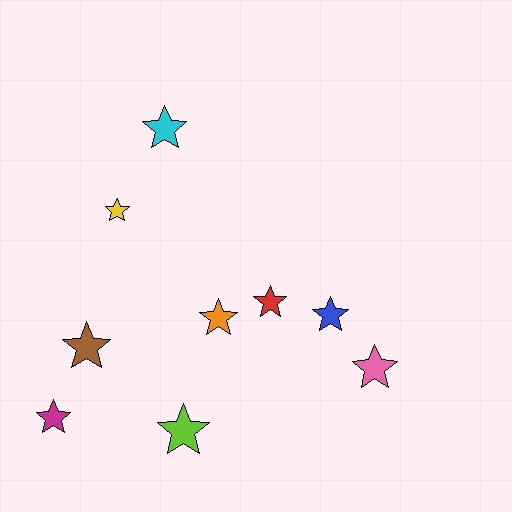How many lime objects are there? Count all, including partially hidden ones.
There is 1 lime object.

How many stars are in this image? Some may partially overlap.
There are 9 stars.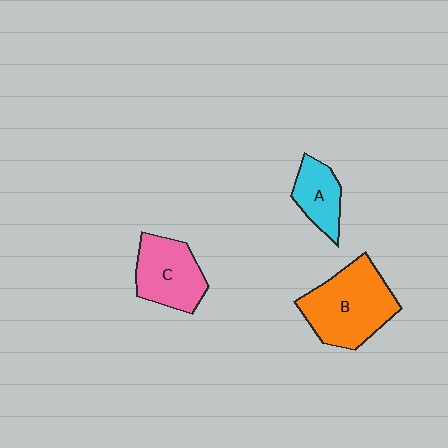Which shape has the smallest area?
Shape A (cyan).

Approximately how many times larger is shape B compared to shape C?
Approximately 1.4 times.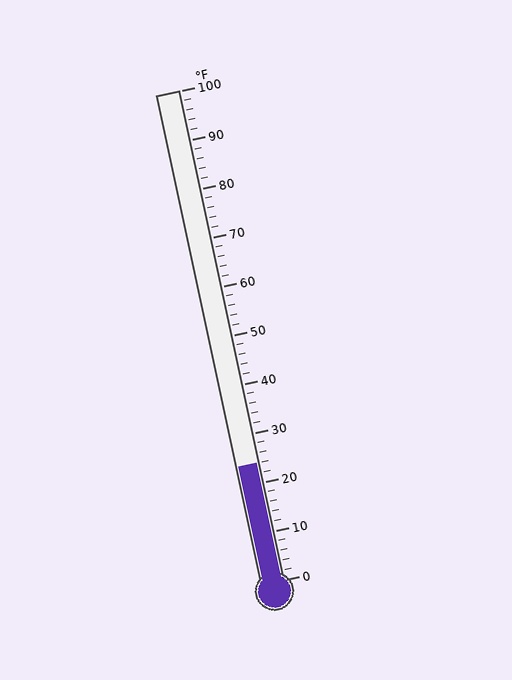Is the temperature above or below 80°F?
The temperature is below 80°F.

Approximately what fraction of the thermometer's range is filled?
The thermometer is filled to approximately 25% of its range.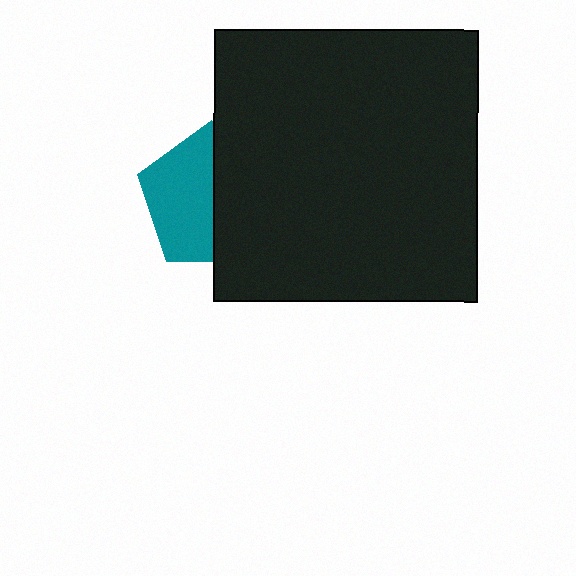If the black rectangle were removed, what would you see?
You would see the complete teal pentagon.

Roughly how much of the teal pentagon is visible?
About half of it is visible (roughly 52%).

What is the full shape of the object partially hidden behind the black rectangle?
The partially hidden object is a teal pentagon.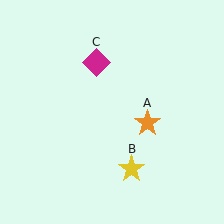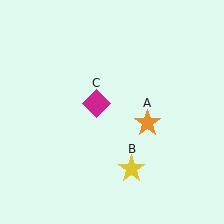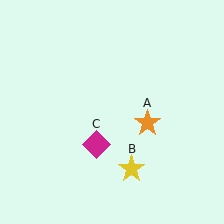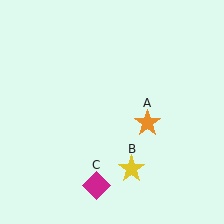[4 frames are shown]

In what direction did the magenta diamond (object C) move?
The magenta diamond (object C) moved down.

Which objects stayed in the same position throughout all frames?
Orange star (object A) and yellow star (object B) remained stationary.